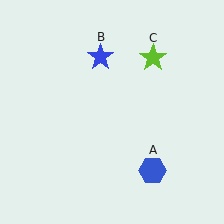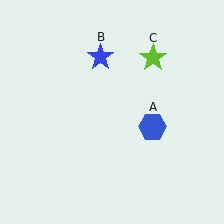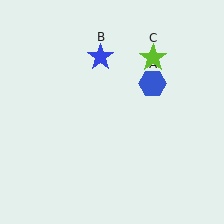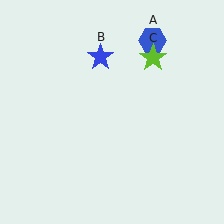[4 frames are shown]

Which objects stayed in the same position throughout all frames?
Blue star (object B) and lime star (object C) remained stationary.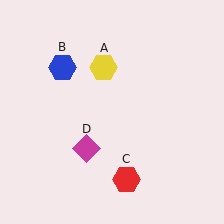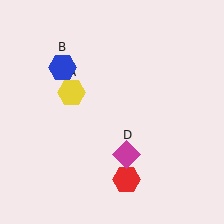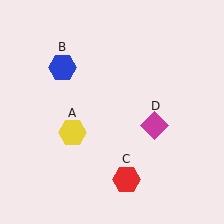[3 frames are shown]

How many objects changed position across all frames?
2 objects changed position: yellow hexagon (object A), magenta diamond (object D).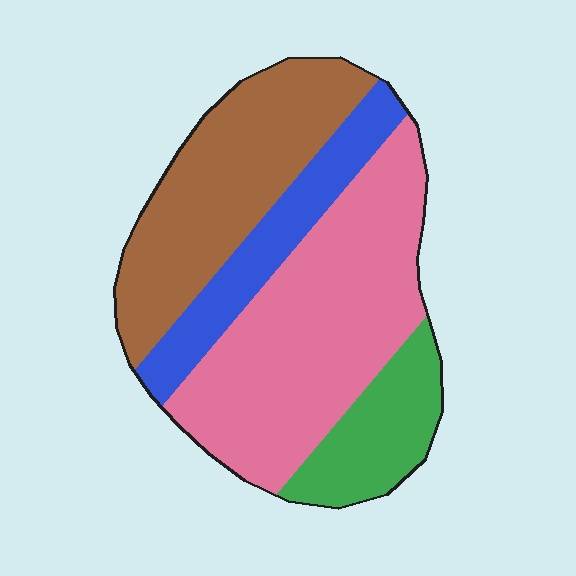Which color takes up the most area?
Pink, at roughly 40%.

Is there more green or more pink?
Pink.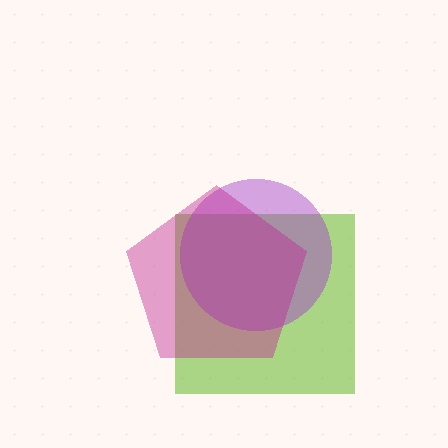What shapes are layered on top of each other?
The layered shapes are: a lime square, a purple circle, a magenta pentagon.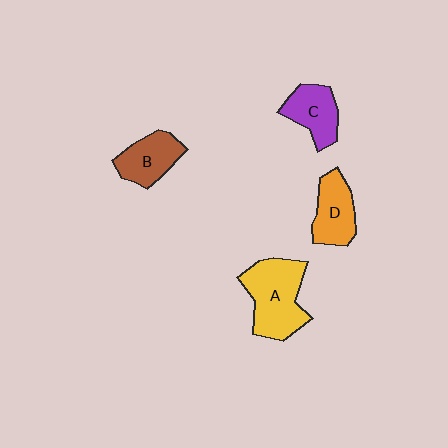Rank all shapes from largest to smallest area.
From largest to smallest: A (yellow), D (orange), B (brown), C (purple).